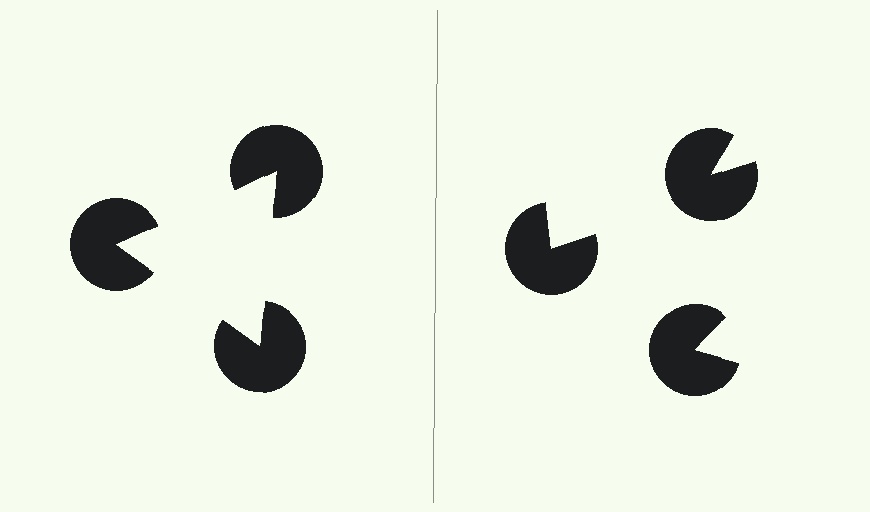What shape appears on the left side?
An illusory triangle.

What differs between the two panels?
The pac-man discs are positioned identically on both sides; only the wedge orientations differ. On the left they align to a triangle; on the right they are misaligned.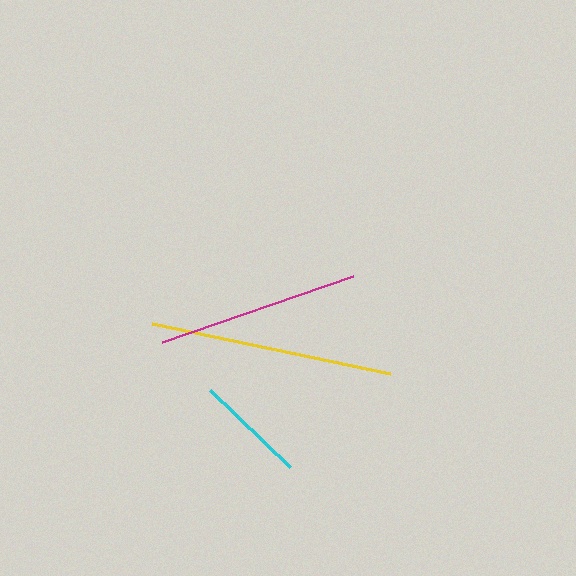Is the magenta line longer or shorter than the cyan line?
The magenta line is longer than the cyan line.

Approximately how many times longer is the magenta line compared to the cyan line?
The magenta line is approximately 1.8 times the length of the cyan line.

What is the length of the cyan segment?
The cyan segment is approximately 111 pixels long.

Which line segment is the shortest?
The cyan line is the shortest at approximately 111 pixels.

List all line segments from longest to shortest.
From longest to shortest: yellow, magenta, cyan.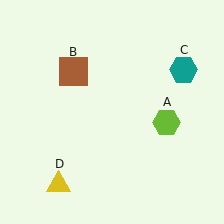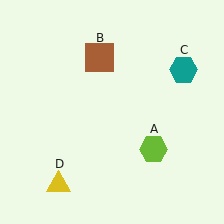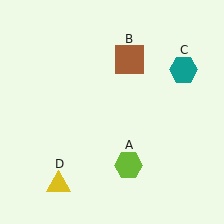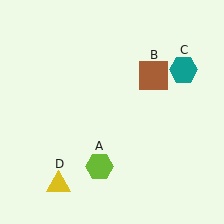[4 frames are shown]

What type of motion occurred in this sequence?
The lime hexagon (object A), brown square (object B) rotated clockwise around the center of the scene.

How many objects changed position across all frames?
2 objects changed position: lime hexagon (object A), brown square (object B).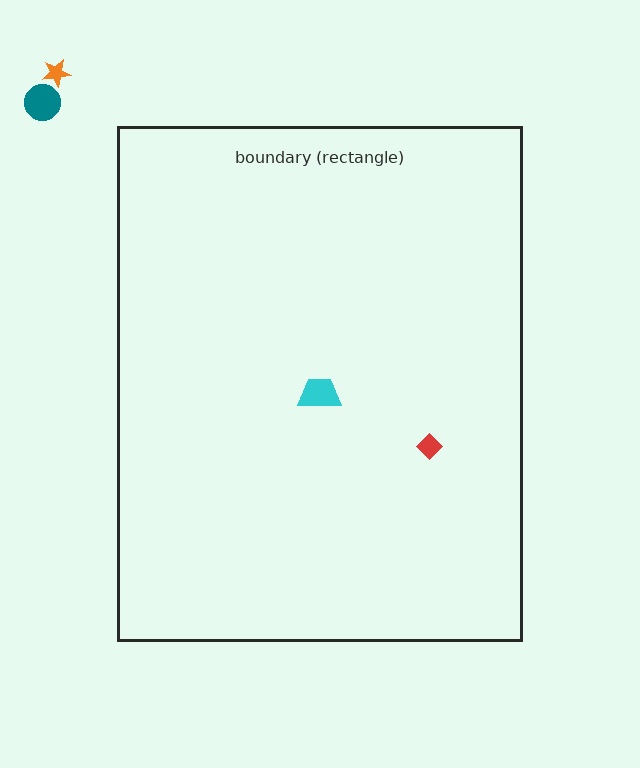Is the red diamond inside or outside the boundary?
Inside.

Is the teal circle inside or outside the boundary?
Outside.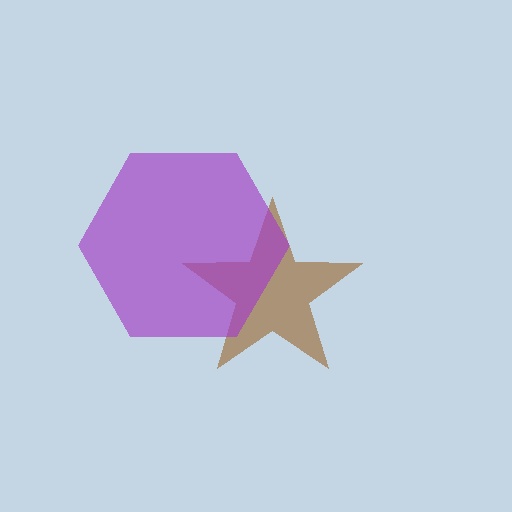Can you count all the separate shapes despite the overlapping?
Yes, there are 2 separate shapes.